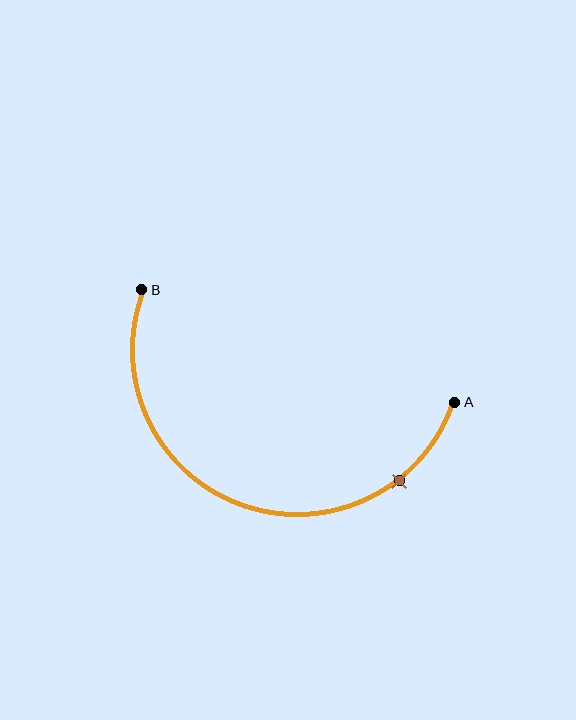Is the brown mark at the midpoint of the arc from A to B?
No. The brown mark lies on the arc but is closer to endpoint A. The arc midpoint would be at the point on the curve equidistant along the arc from both A and B.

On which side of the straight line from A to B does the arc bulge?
The arc bulges below the straight line connecting A and B.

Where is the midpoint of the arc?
The arc midpoint is the point on the curve farthest from the straight line joining A and B. It sits below that line.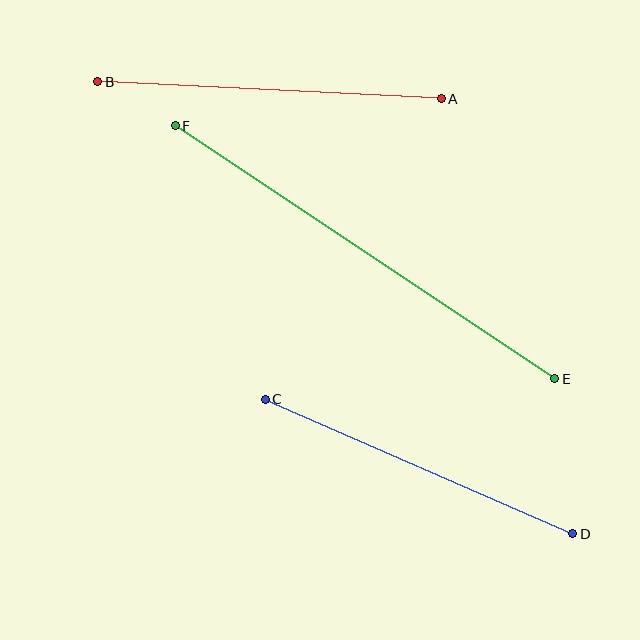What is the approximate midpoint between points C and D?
The midpoint is at approximately (419, 467) pixels.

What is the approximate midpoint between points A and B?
The midpoint is at approximately (269, 90) pixels.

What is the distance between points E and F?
The distance is approximately 456 pixels.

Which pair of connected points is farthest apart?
Points E and F are farthest apart.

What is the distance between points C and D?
The distance is approximately 335 pixels.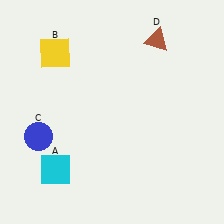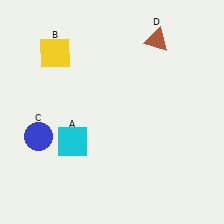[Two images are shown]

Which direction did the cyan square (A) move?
The cyan square (A) moved up.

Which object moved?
The cyan square (A) moved up.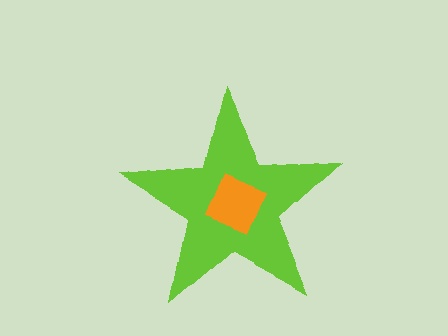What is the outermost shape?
The lime star.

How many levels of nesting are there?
2.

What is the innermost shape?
The orange square.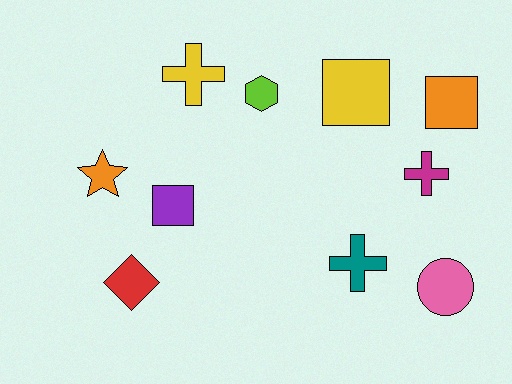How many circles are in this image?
There is 1 circle.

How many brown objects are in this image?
There are no brown objects.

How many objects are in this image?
There are 10 objects.